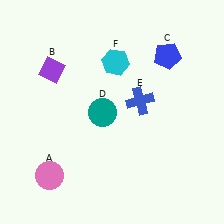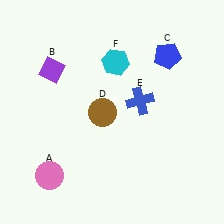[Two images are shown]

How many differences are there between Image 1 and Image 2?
There is 1 difference between the two images.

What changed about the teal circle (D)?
In Image 1, D is teal. In Image 2, it changed to brown.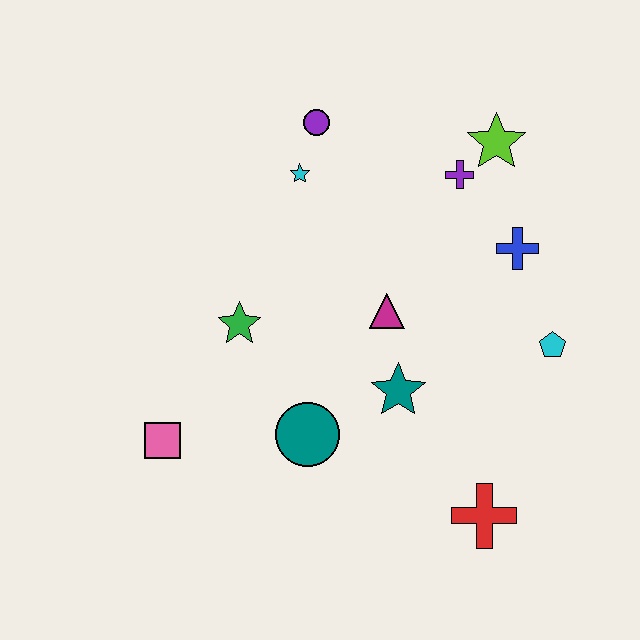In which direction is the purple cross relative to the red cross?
The purple cross is above the red cross.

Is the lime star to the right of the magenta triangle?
Yes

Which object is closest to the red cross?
The teal star is closest to the red cross.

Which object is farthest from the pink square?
The lime star is farthest from the pink square.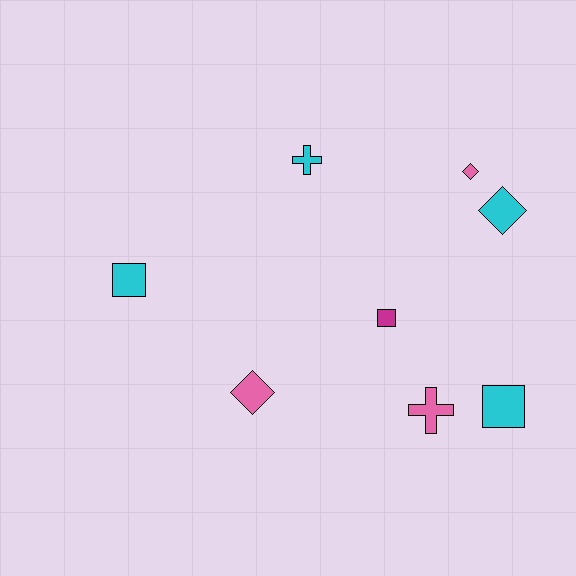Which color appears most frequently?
Cyan, with 4 objects.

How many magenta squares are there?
There is 1 magenta square.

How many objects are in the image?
There are 8 objects.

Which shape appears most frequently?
Square, with 3 objects.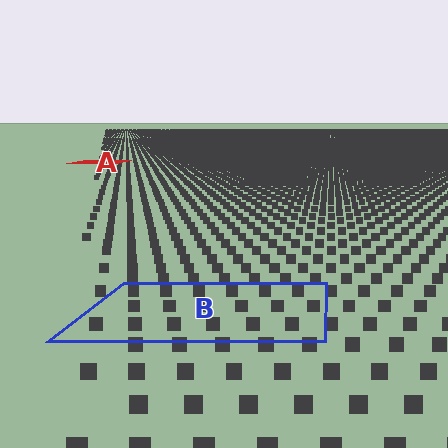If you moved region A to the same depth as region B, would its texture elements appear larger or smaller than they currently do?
They would appear larger. At a closer depth, the same texture elements are projected at a bigger on-screen size.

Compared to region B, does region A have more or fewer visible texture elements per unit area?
Region A has more texture elements per unit area — they are packed more densely because it is farther away.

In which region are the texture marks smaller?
The texture marks are smaller in region A, because it is farther away.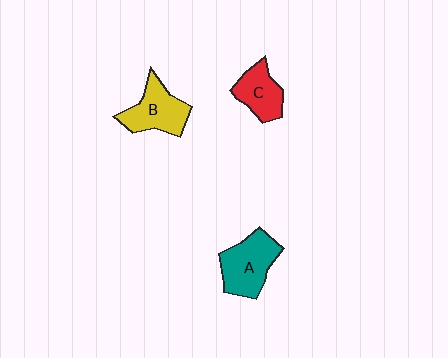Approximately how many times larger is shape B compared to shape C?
Approximately 1.3 times.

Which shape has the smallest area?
Shape C (red).